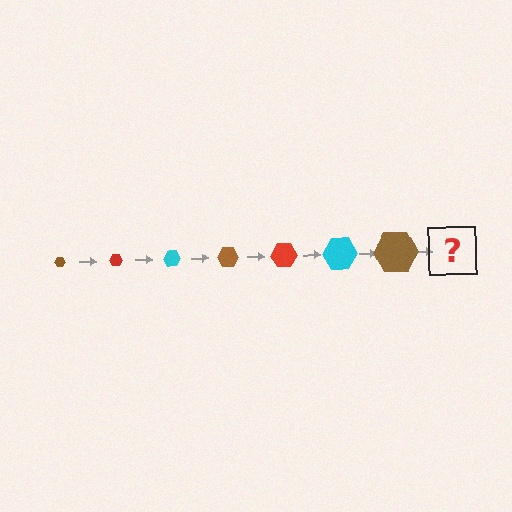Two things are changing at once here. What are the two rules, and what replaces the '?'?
The two rules are that the hexagon grows larger each step and the color cycles through brown, red, and cyan. The '?' should be a red hexagon, larger than the previous one.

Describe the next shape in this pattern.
It should be a red hexagon, larger than the previous one.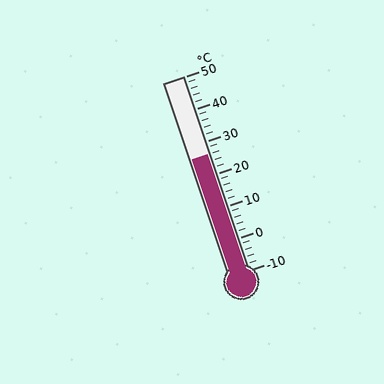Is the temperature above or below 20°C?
The temperature is above 20°C.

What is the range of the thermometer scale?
The thermometer scale ranges from -10°C to 50°C.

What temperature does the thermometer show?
The thermometer shows approximately 26°C.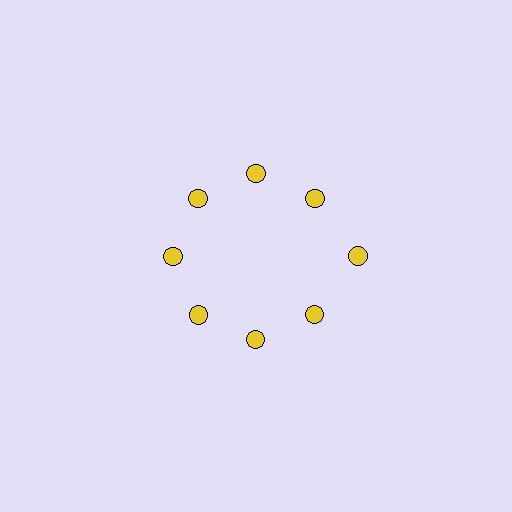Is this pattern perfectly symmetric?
No. The 8 yellow circles are arranged in a ring, but one element near the 3 o'clock position is pushed outward from the center, breaking the 8-fold rotational symmetry.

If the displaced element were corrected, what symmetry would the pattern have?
It would have 8-fold rotational symmetry — the pattern would map onto itself every 45 degrees.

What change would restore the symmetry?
The symmetry would be restored by moving it inward, back onto the ring so that all 8 circles sit at equal angles and equal distance from the center.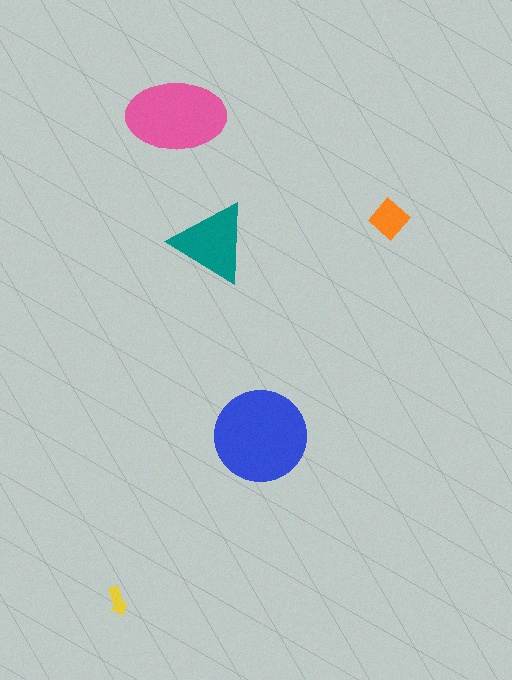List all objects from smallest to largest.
The yellow arrow, the orange diamond, the teal triangle, the pink ellipse, the blue circle.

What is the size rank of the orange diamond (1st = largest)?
4th.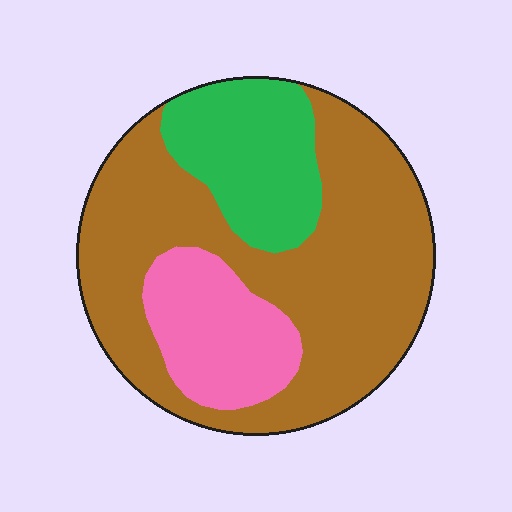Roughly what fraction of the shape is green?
Green covers around 20% of the shape.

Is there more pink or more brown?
Brown.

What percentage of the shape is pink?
Pink takes up between a sixth and a third of the shape.